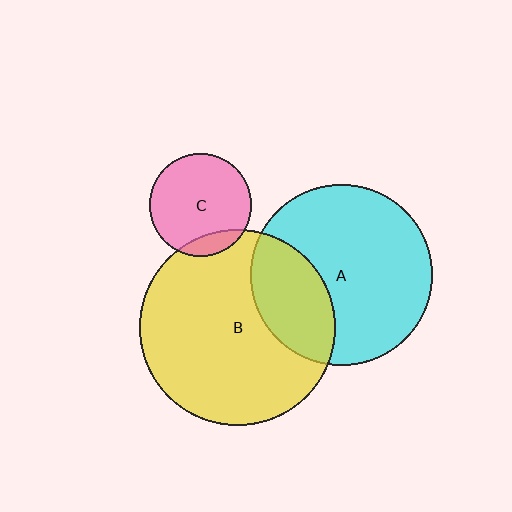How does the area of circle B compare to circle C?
Approximately 3.6 times.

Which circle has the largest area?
Circle B (yellow).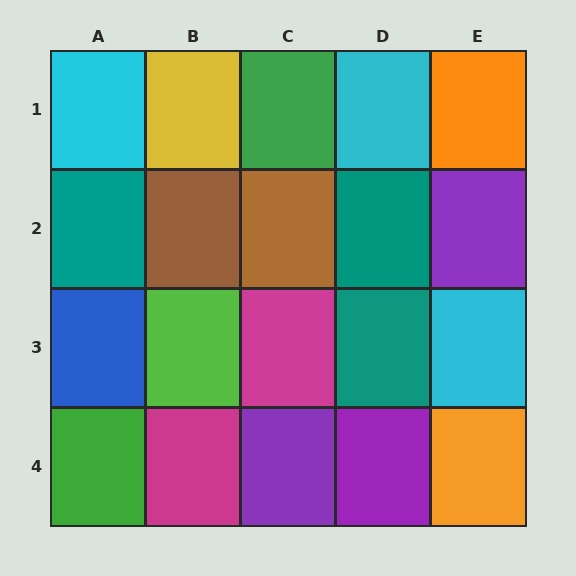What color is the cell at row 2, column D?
Teal.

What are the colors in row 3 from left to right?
Blue, lime, magenta, teal, cyan.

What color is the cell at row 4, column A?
Green.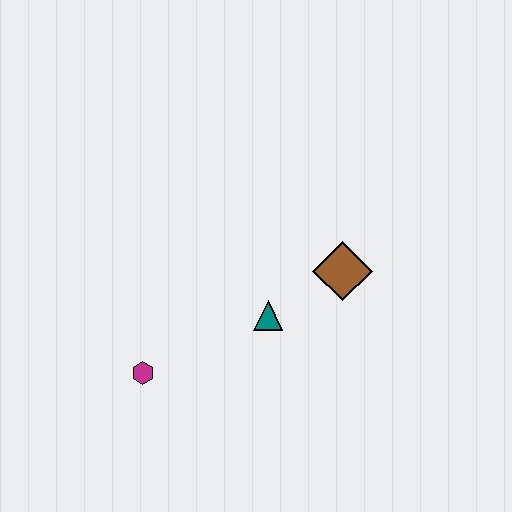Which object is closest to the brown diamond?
The teal triangle is closest to the brown diamond.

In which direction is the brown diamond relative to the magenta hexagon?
The brown diamond is to the right of the magenta hexagon.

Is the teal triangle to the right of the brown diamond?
No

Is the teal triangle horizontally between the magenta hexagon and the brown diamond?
Yes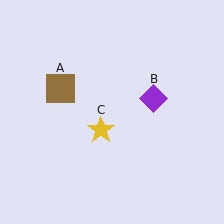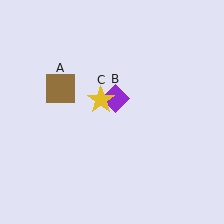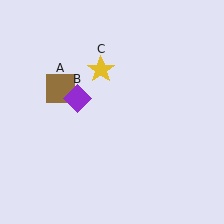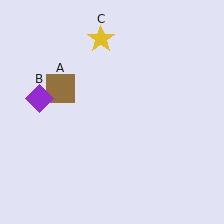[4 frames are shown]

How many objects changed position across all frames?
2 objects changed position: purple diamond (object B), yellow star (object C).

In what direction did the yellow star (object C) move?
The yellow star (object C) moved up.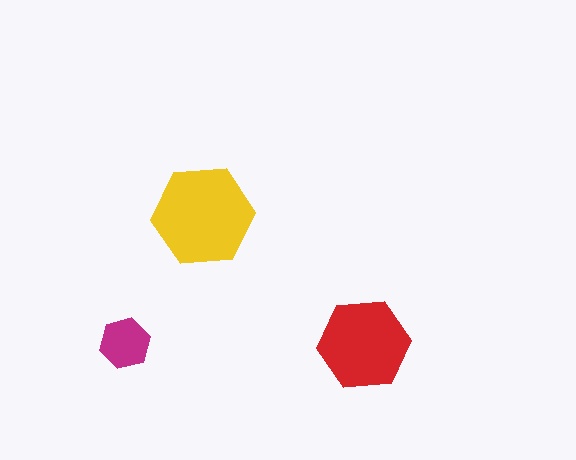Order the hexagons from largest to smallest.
the yellow one, the red one, the magenta one.